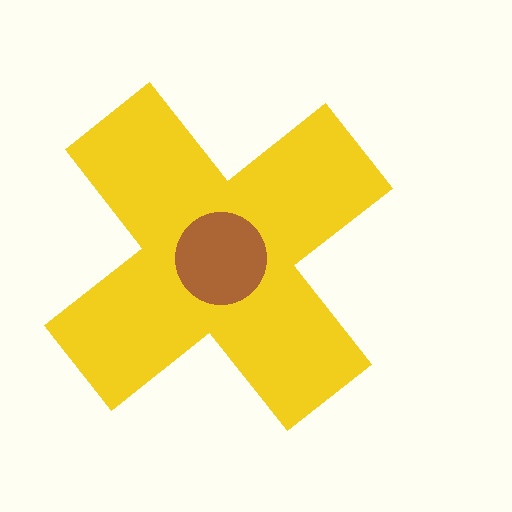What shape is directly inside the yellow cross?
The brown circle.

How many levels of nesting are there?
2.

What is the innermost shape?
The brown circle.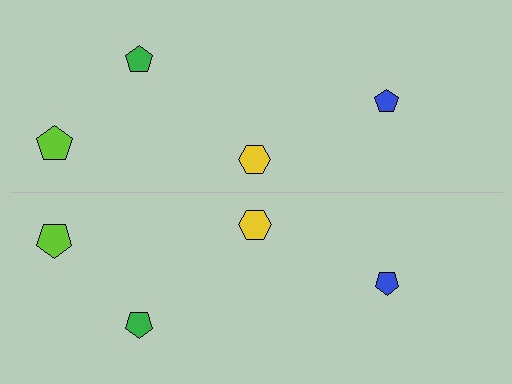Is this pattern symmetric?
Yes, this pattern has bilateral (reflection) symmetry.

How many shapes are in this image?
There are 8 shapes in this image.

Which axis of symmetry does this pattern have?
The pattern has a horizontal axis of symmetry running through the center of the image.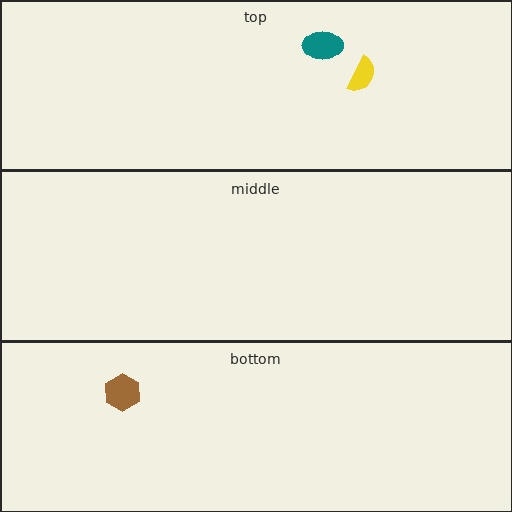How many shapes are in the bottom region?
1.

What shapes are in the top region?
The teal ellipse, the yellow semicircle.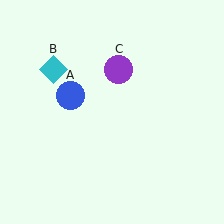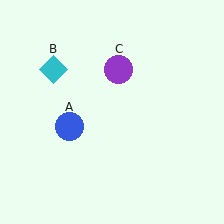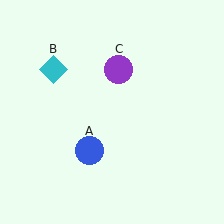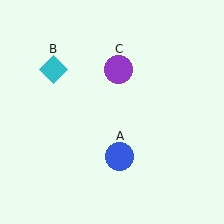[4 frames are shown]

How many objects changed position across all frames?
1 object changed position: blue circle (object A).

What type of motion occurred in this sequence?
The blue circle (object A) rotated counterclockwise around the center of the scene.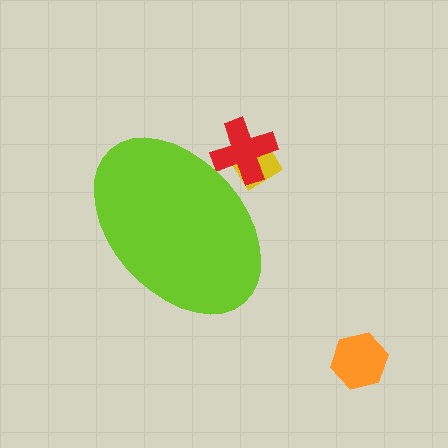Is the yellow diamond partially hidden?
Yes, the yellow diamond is partially hidden behind the lime ellipse.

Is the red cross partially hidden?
Yes, the red cross is partially hidden behind the lime ellipse.